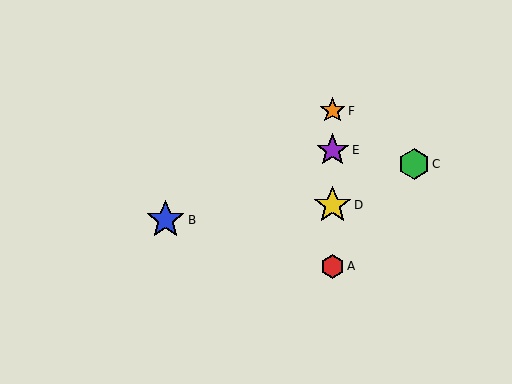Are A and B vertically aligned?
No, A is at x≈333 and B is at x≈165.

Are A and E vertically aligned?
Yes, both are at x≈333.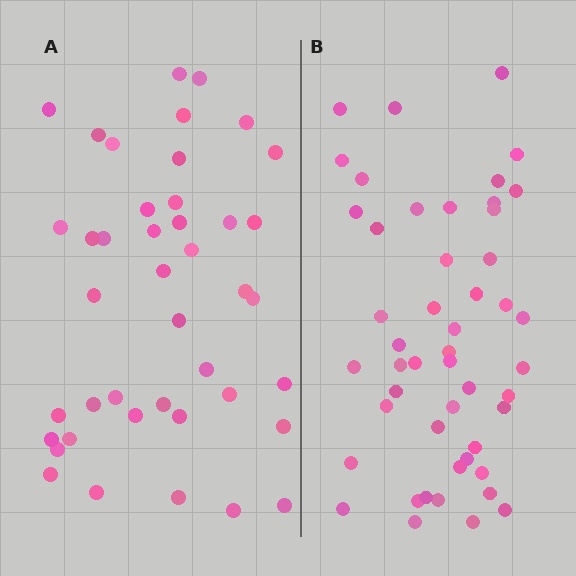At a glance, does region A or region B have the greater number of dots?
Region B (the right region) has more dots.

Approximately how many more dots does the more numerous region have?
Region B has roughly 8 or so more dots than region A.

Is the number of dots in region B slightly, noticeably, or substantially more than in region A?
Region B has only slightly more — the two regions are fairly close. The ratio is roughly 1.2 to 1.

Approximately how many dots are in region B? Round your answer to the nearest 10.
About 50 dots. (The exact count is 49, which rounds to 50.)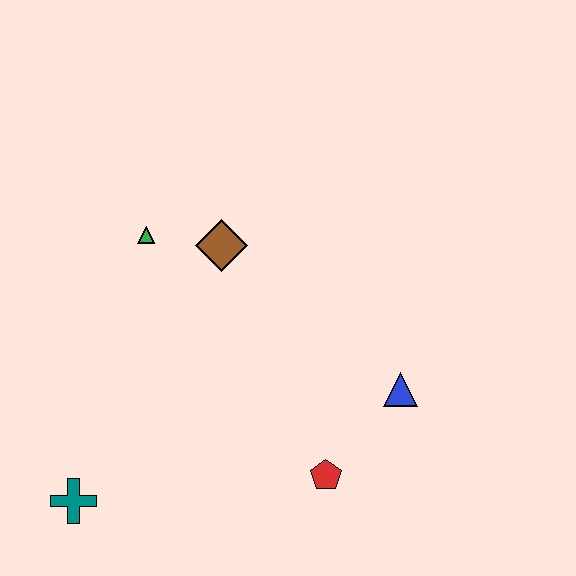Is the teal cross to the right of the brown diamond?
No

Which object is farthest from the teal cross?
The blue triangle is farthest from the teal cross.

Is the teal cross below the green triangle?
Yes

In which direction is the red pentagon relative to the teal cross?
The red pentagon is to the right of the teal cross.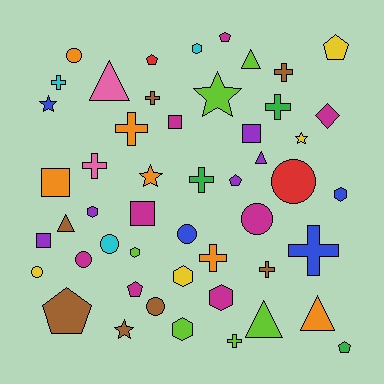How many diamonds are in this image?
There is 1 diamond.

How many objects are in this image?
There are 50 objects.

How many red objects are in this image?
There are 2 red objects.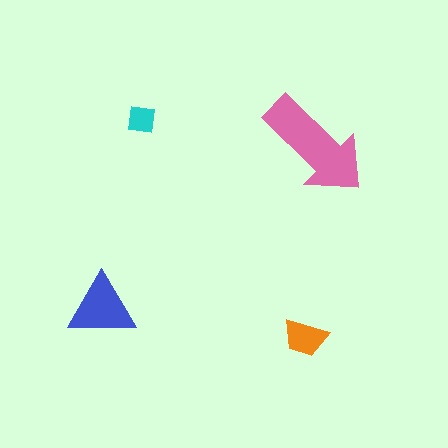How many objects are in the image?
There are 4 objects in the image.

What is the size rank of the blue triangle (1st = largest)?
2nd.